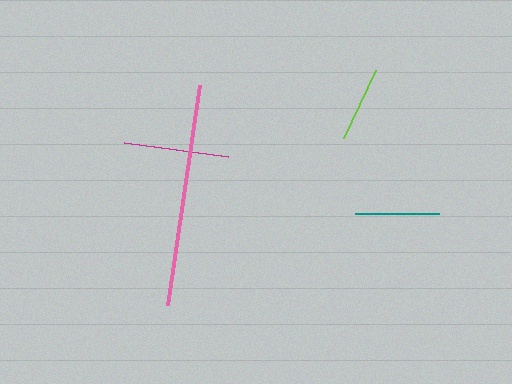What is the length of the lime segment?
The lime segment is approximately 74 pixels long.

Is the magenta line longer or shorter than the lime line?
The magenta line is longer than the lime line.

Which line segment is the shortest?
The lime line is the shortest at approximately 74 pixels.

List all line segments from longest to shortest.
From longest to shortest: pink, magenta, teal, lime.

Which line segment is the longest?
The pink line is the longest at approximately 222 pixels.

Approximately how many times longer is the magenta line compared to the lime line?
The magenta line is approximately 1.4 times the length of the lime line.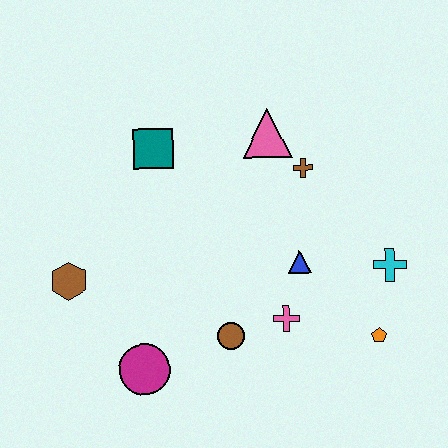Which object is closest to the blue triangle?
The pink cross is closest to the blue triangle.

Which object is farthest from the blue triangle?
The brown hexagon is farthest from the blue triangle.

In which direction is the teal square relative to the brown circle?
The teal square is above the brown circle.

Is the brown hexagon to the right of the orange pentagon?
No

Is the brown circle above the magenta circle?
Yes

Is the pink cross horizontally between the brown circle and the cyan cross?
Yes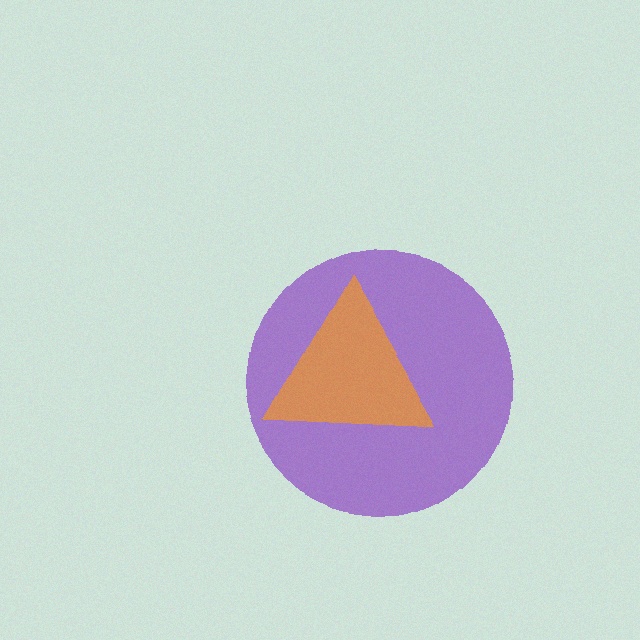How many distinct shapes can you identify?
There are 2 distinct shapes: a purple circle, an orange triangle.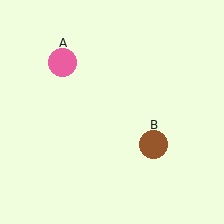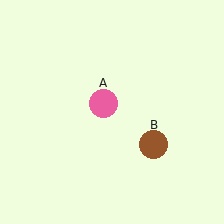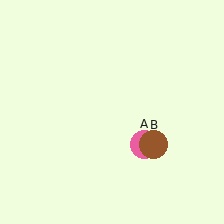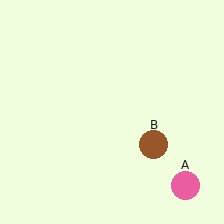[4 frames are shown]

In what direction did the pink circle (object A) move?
The pink circle (object A) moved down and to the right.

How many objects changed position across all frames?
1 object changed position: pink circle (object A).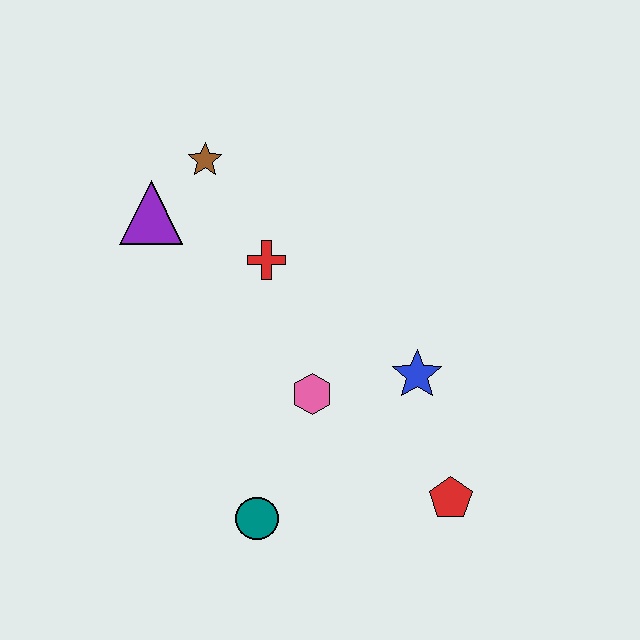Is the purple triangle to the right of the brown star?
No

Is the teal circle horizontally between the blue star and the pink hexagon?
No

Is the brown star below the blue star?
No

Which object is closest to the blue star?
The pink hexagon is closest to the blue star.